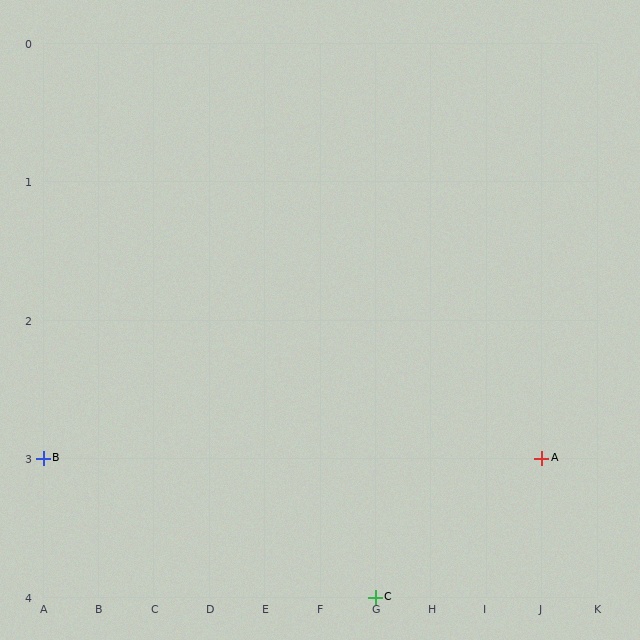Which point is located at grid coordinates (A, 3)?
Point B is at (A, 3).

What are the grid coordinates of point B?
Point B is at grid coordinates (A, 3).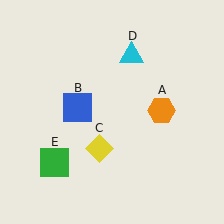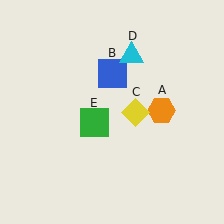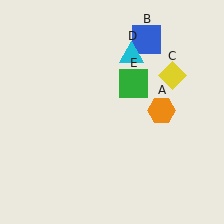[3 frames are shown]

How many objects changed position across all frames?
3 objects changed position: blue square (object B), yellow diamond (object C), green square (object E).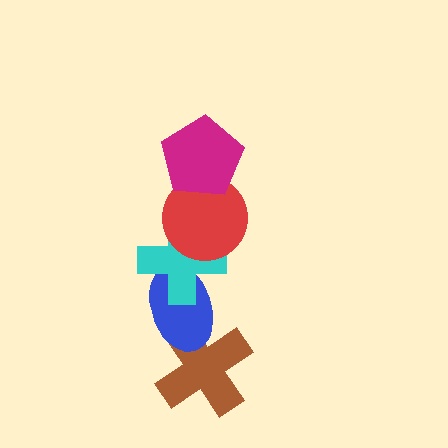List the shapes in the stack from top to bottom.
From top to bottom: the magenta pentagon, the red circle, the cyan cross, the blue ellipse, the brown cross.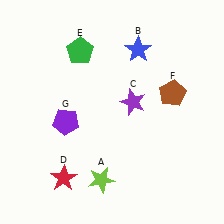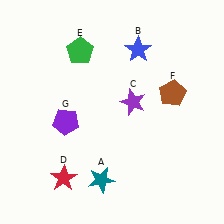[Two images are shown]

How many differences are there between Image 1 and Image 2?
There is 1 difference between the two images.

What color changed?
The star (A) changed from lime in Image 1 to teal in Image 2.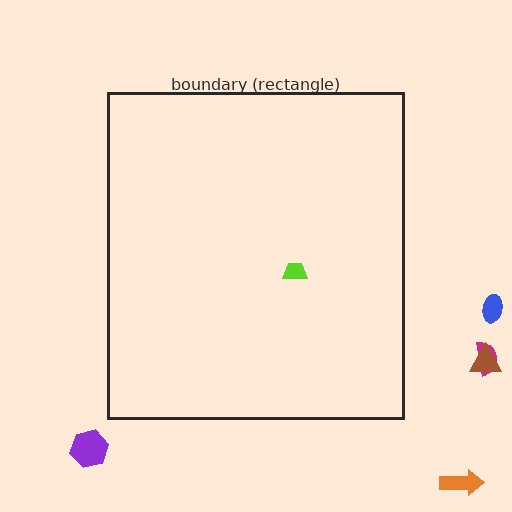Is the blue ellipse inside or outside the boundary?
Outside.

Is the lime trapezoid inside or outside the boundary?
Inside.